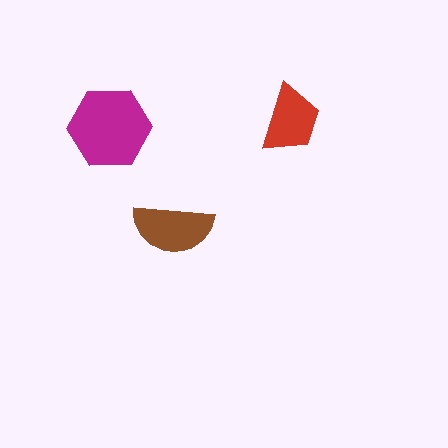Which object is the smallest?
The red trapezoid.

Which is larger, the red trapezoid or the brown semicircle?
The brown semicircle.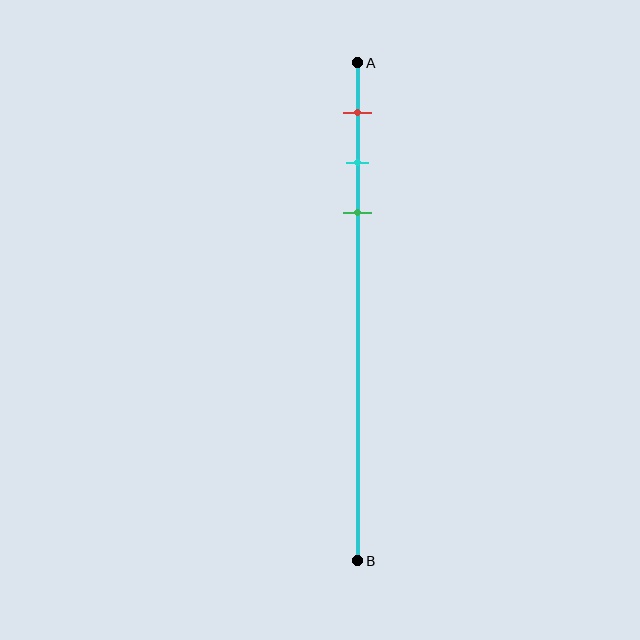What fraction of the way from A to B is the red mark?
The red mark is approximately 10% (0.1) of the way from A to B.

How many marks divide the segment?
There are 3 marks dividing the segment.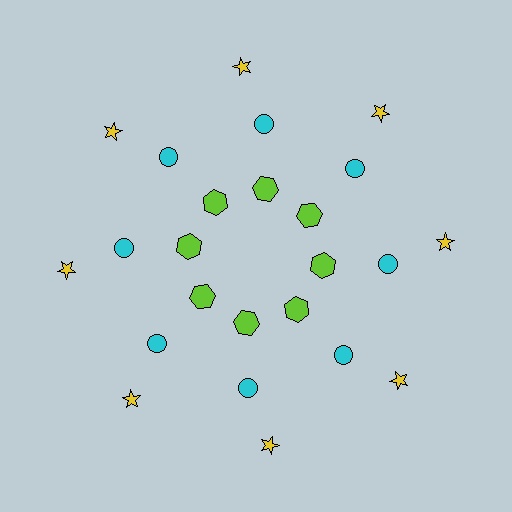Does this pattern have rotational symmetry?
Yes, this pattern has 8-fold rotational symmetry. It looks the same after rotating 45 degrees around the center.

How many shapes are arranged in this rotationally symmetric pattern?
There are 24 shapes, arranged in 8 groups of 3.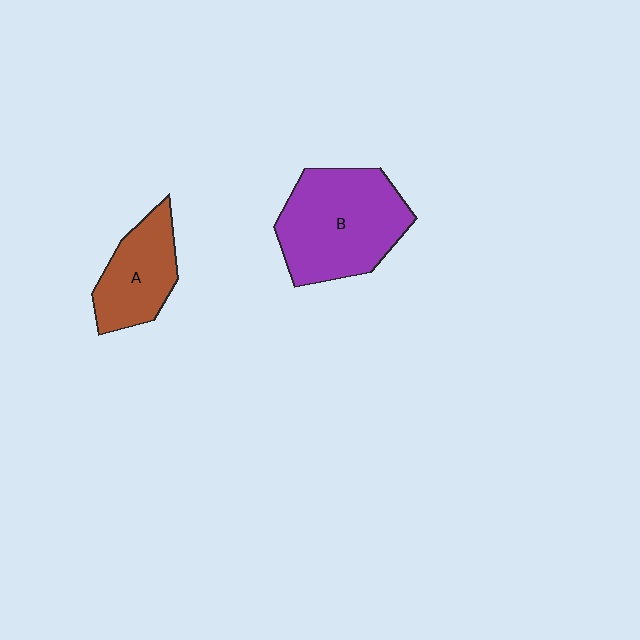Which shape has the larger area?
Shape B (purple).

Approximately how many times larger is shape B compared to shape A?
Approximately 1.7 times.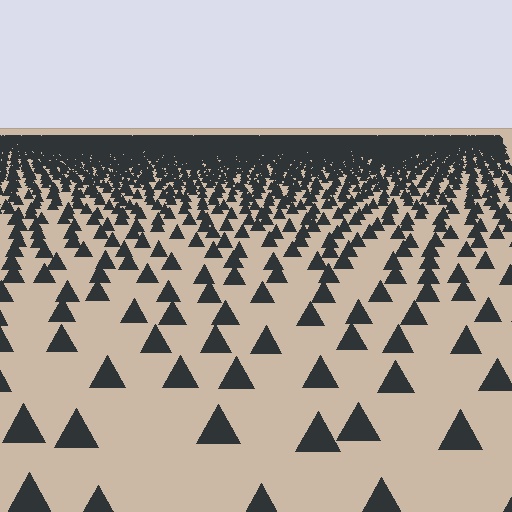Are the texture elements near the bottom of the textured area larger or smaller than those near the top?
Larger. Near the bottom, elements are closer to the viewer and appear at a bigger on-screen size.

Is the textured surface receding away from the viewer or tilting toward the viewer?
The surface is receding away from the viewer. Texture elements get smaller and denser toward the top.